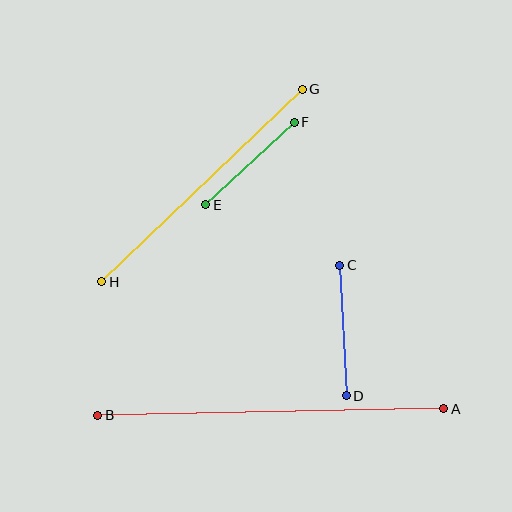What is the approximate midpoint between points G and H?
The midpoint is at approximately (202, 185) pixels.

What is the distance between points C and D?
The distance is approximately 130 pixels.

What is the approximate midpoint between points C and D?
The midpoint is at approximately (343, 331) pixels.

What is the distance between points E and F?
The distance is approximately 121 pixels.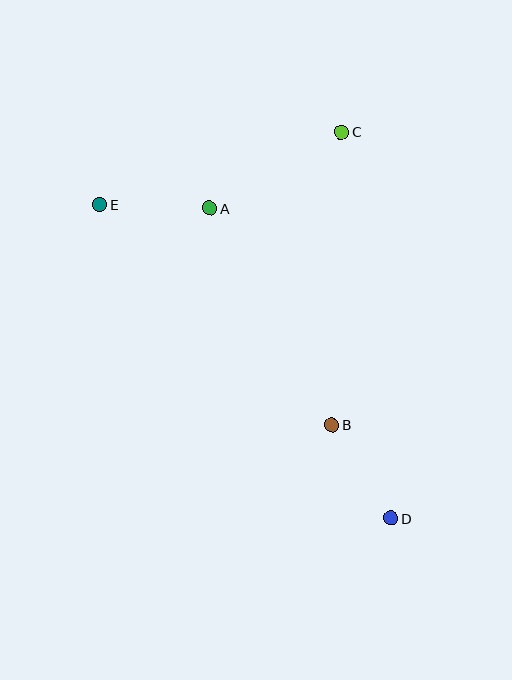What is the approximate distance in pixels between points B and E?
The distance between B and E is approximately 320 pixels.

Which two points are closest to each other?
Points A and E are closest to each other.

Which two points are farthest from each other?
Points D and E are farthest from each other.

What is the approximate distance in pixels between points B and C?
The distance between B and C is approximately 293 pixels.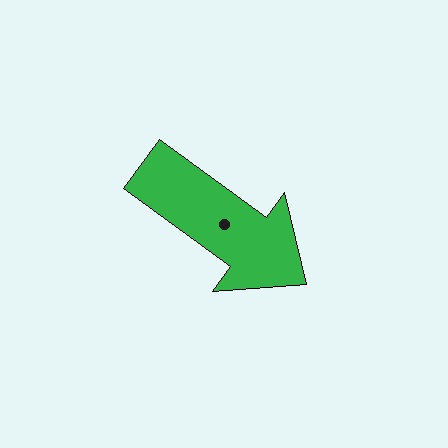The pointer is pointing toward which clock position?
Roughly 4 o'clock.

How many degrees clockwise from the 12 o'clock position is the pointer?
Approximately 126 degrees.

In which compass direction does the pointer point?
Southeast.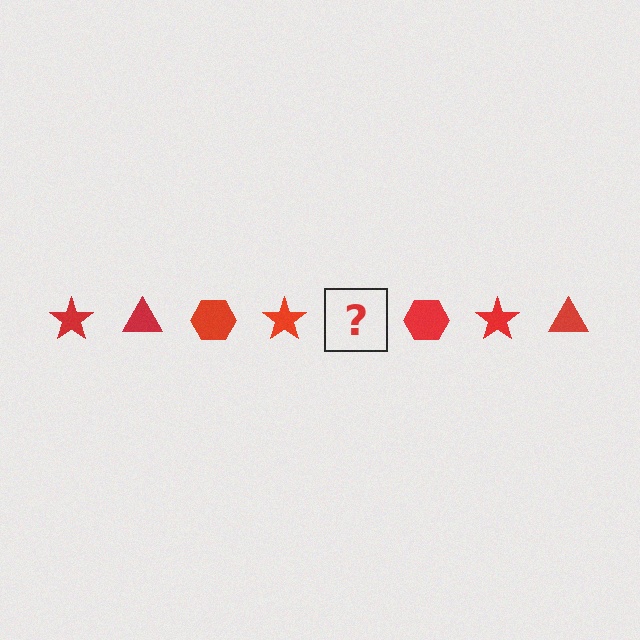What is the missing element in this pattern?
The missing element is a red triangle.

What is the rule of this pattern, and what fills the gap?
The rule is that the pattern cycles through star, triangle, hexagon shapes in red. The gap should be filled with a red triangle.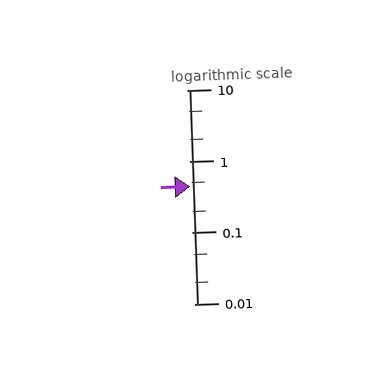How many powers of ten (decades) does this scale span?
The scale spans 3 decades, from 0.01 to 10.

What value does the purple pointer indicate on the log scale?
The pointer indicates approximately 0.44.